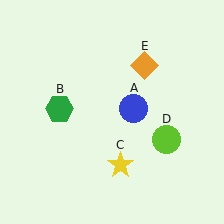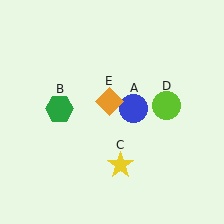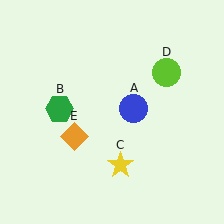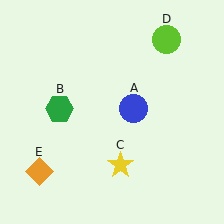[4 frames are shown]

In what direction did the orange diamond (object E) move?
The orange diamond (object E) moved down and to the left.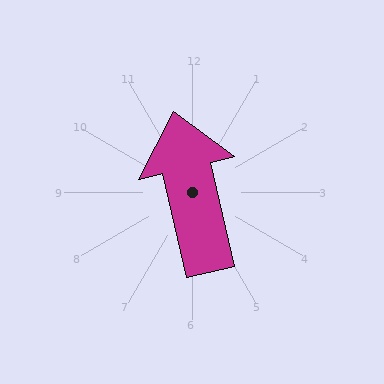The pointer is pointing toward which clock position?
Roughly 12 o'clock.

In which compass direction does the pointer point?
North.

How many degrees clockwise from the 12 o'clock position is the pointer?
Approximately 347 degrees.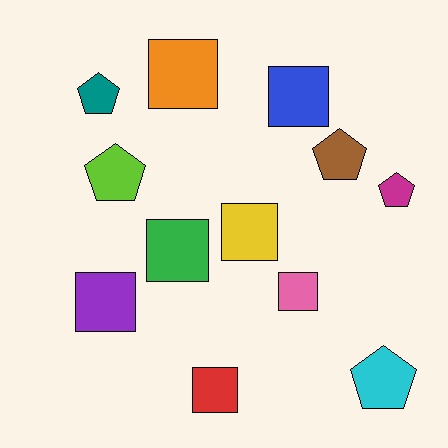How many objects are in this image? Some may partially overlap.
There are 12 objects.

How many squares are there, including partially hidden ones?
There are 7 squares.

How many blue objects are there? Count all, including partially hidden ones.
There is 1 blue object.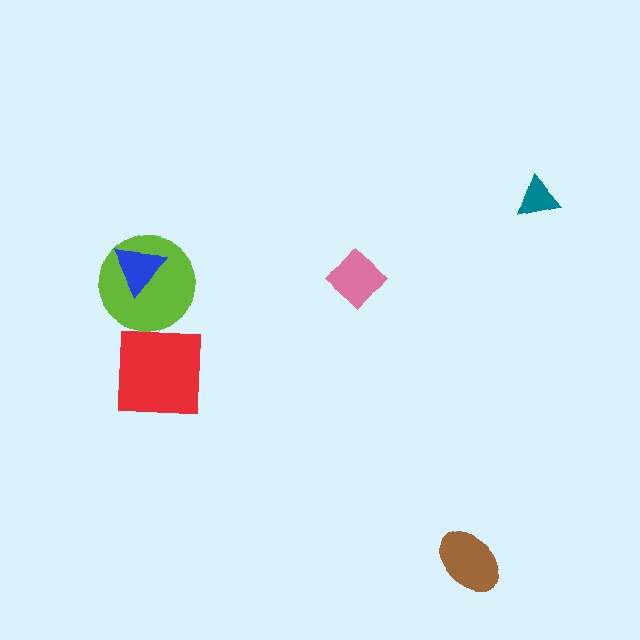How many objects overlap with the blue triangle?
1 object overlaps with the blue triangle.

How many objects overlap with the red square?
0 objects overlap with the red square.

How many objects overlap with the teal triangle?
0 objects overlap with the teal triangle.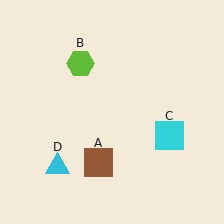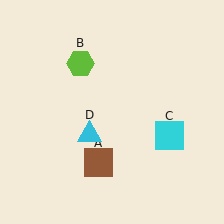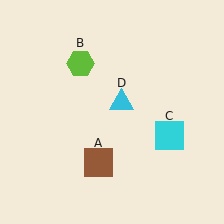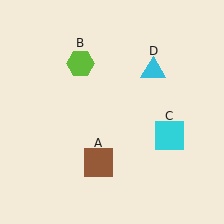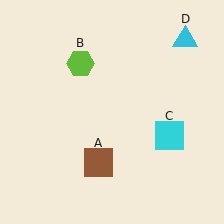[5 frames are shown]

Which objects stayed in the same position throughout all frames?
Brown square (object A) and lime hexagon (object B) and cyan square (object C) remained stationary.